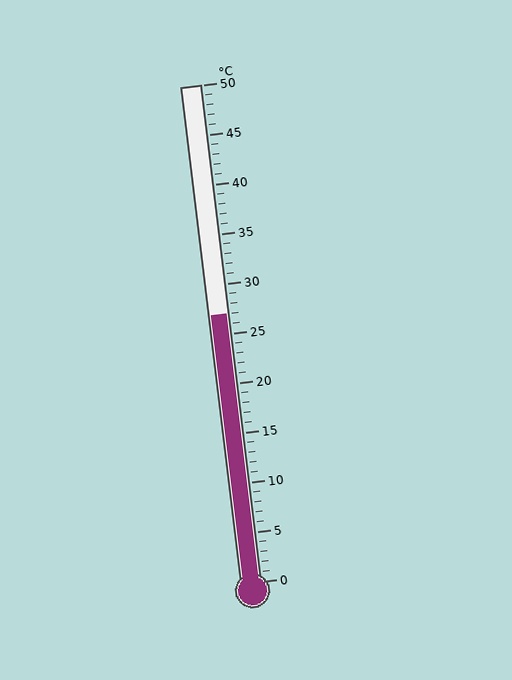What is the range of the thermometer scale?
The thermometer scale ranges from 0°C to 50°C.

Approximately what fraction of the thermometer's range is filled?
The thermometer is filled to approximately 55% of its range.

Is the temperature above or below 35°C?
The temperature is below 35°C.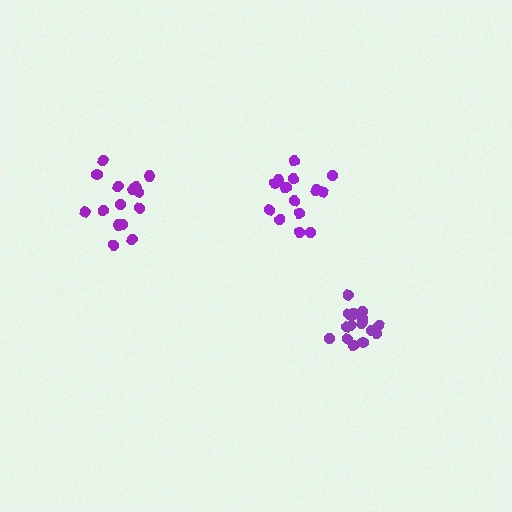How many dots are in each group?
Group 1: 15 dots, Group 2: 15 dots, Group 3: 15 dots (45 total).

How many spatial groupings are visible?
There are 3 spatial groupings.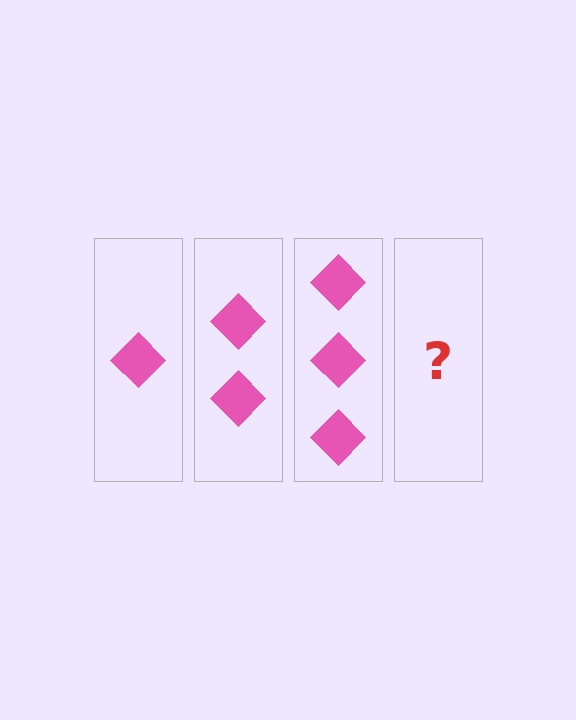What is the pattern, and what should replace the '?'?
The pattern is that each step adds one more diamond. The '?' should be 4 diamonds.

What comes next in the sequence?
The next element should be 4 diamonds.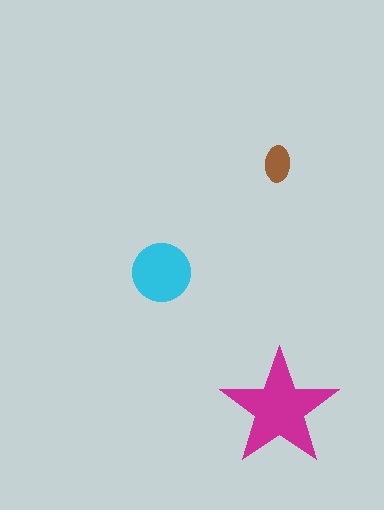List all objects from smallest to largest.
The brown ellipse, the cyan circle, the magenta star.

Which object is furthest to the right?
The magenta star is rightmost.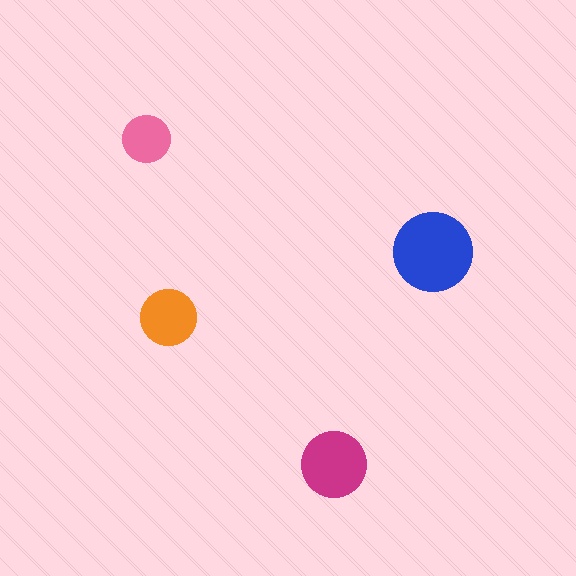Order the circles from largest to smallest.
the blue one, the magenta one, the orange one, the pink one.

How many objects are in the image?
There are 4 objects in the image.